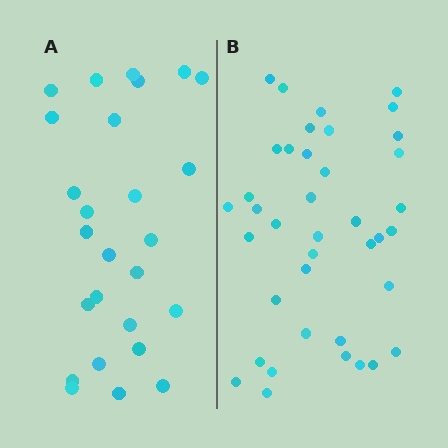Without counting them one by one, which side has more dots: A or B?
Region B (the right region) has more dots.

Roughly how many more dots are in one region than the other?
Region B has approximately 15 more dots than region A.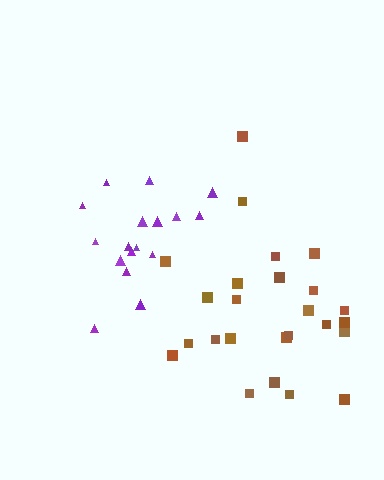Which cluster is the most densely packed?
Purple.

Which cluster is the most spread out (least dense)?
Brown.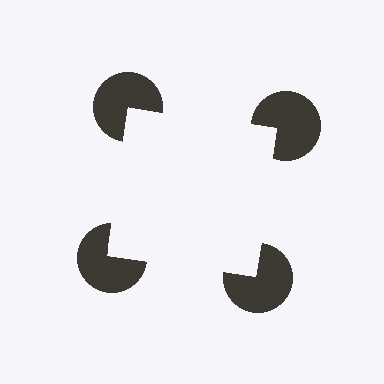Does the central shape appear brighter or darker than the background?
It typically appears slightly brighter than the background, even though no actual brightness change is drawn.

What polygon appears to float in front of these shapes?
An illusory square — its edges are inferred from the aligned wedge cuts in the pac-man discs, not physically drawn.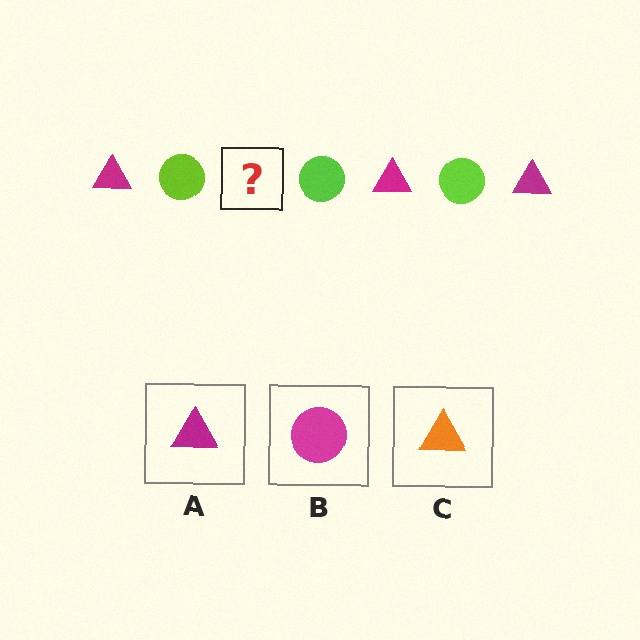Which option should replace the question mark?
Option A.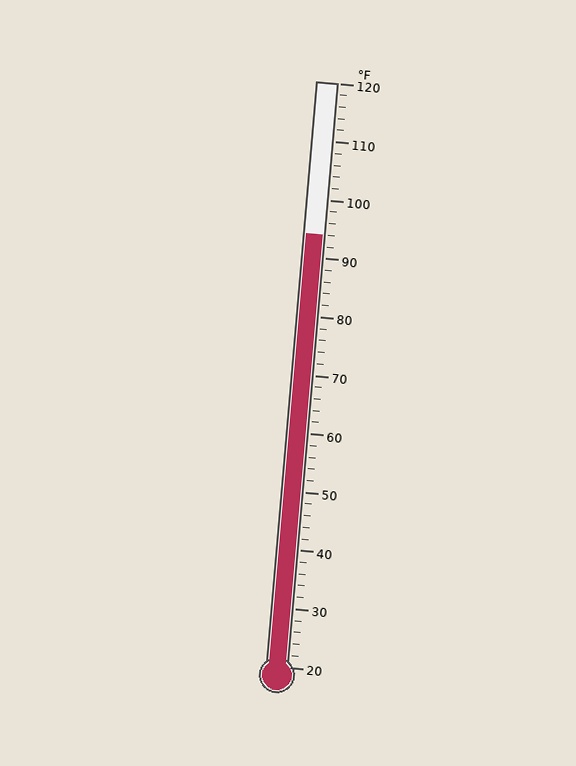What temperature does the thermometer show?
The thermometer shows approximately 94°F.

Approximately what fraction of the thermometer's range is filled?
The thermometer is filled to approximately 75% of its range.